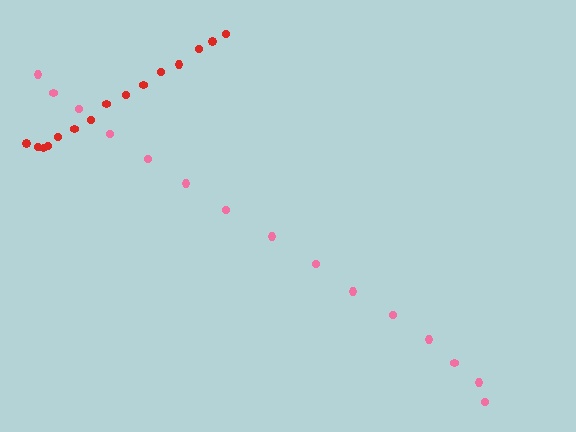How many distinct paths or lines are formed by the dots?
There are 2 distinct paths.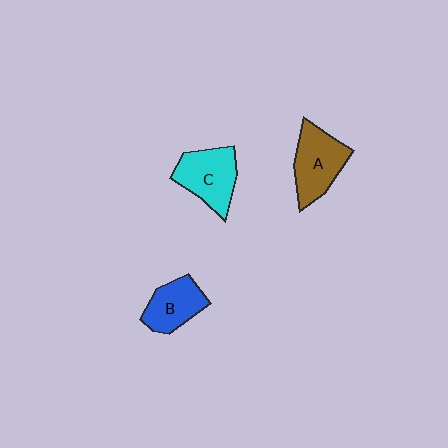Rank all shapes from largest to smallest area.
From largest to smallest: A (brown), C (cyan), B (blue).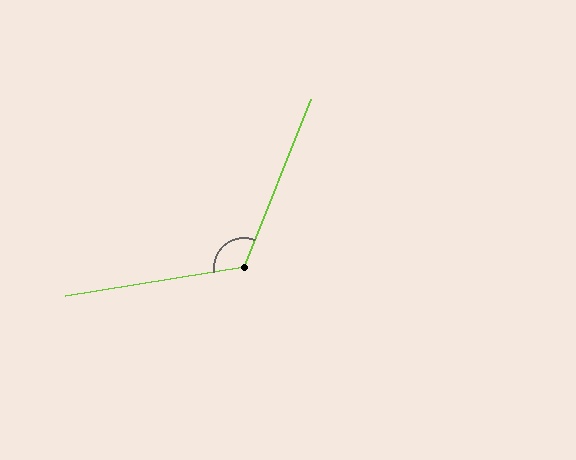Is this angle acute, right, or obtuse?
It is obtuse.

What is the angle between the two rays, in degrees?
Approximately 121 degrees.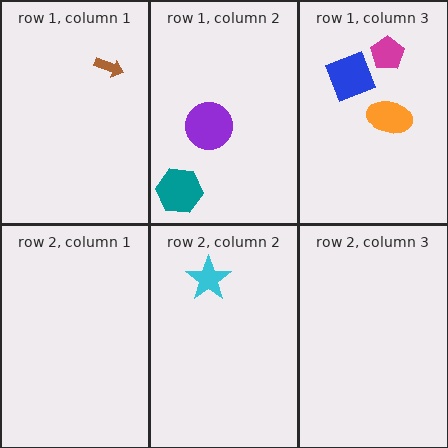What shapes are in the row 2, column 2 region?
The cyan star.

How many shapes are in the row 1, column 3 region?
3.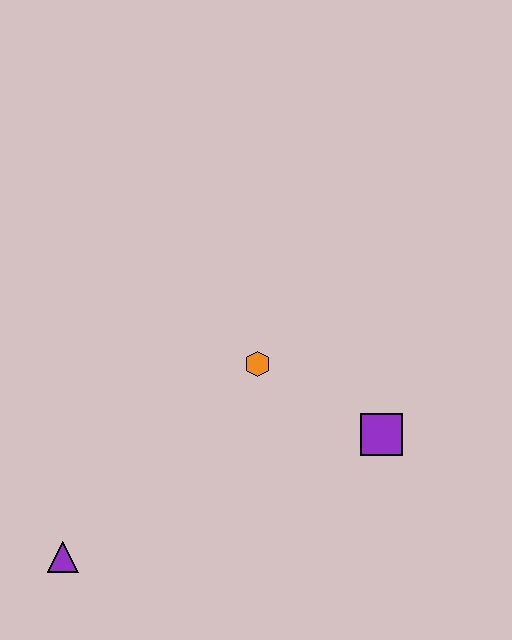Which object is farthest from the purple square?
The purple triangle is farthest from the purple square.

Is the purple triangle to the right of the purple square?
No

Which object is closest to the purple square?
The orange hexagon is closest to the purple square.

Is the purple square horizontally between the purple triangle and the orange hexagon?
No